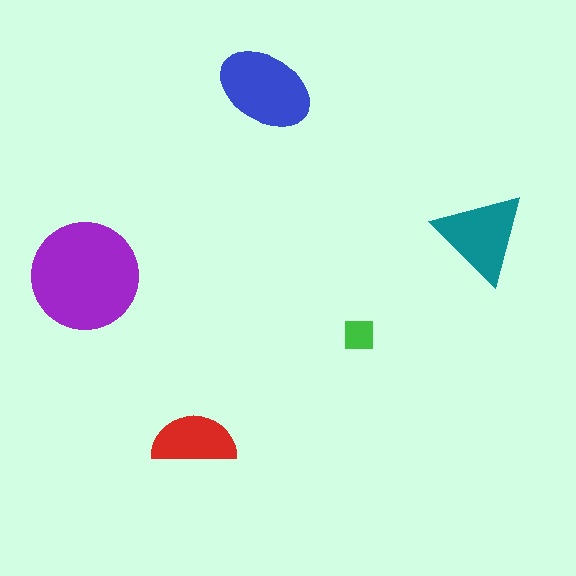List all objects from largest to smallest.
The purple circle, the blue ellipse, the teal triangle, the red semicircle, the green square.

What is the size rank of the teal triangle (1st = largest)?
3rd.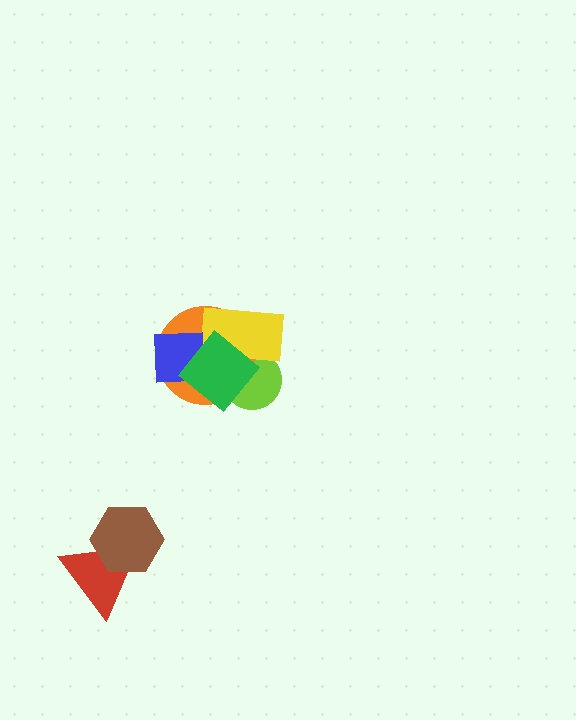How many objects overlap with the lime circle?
3 objects overlap with the lime circle.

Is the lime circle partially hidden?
Yes, it is partially covered by another shape.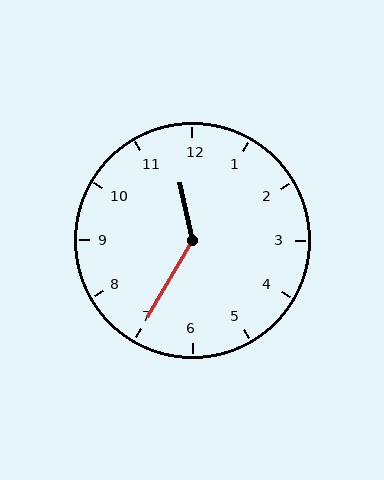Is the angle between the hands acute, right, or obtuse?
It is obtuse.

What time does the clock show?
11:35.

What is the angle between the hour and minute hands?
Approximately 138 degrees.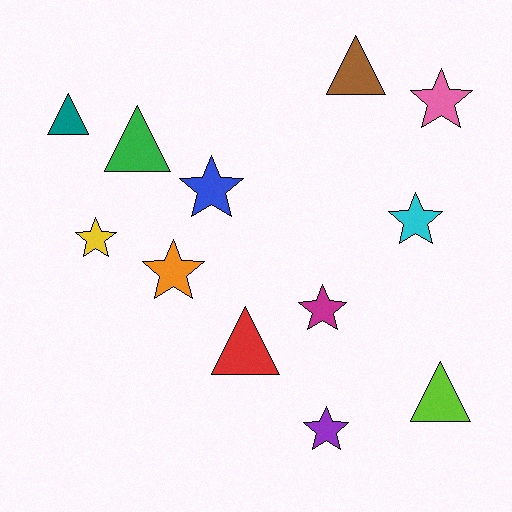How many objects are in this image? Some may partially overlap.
There are 12 objects.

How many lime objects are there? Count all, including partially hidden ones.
There is 1 lime object.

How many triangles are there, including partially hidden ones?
There are 5 triangles.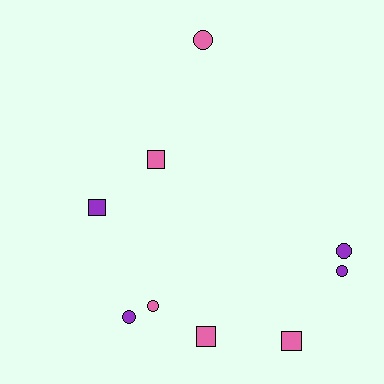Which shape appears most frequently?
Circle, with 5 objects.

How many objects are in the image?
There are 9 objects.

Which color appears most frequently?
Pink, with 5 objects.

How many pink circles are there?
There are 2 pink circles.